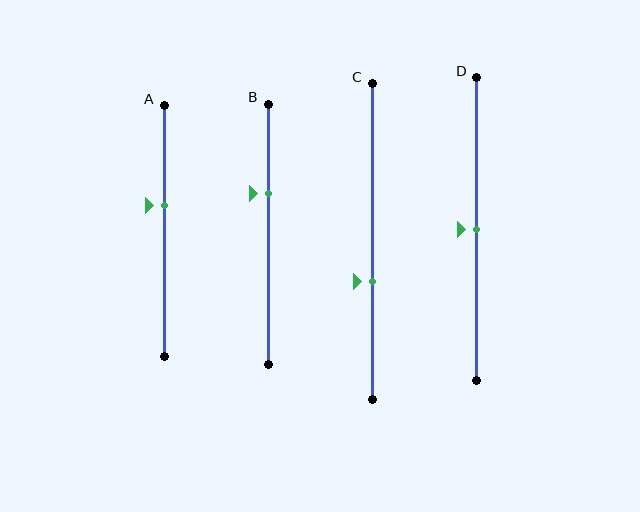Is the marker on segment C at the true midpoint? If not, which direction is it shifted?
No, the marker on segment C is shifted downward by about 13% of the segment length.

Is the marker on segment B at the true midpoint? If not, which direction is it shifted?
No, the marker on segment B is shifted upward by about 16% of the segment length.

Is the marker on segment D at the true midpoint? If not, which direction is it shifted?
Yes, the marker on segment D is at the true midpoint.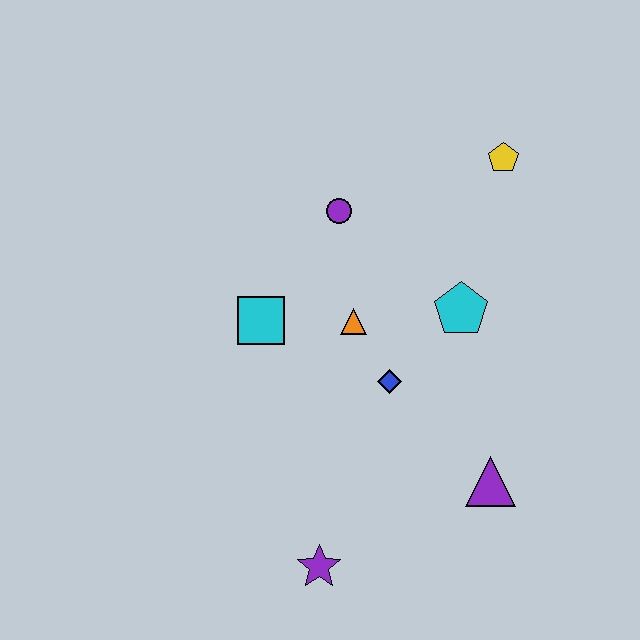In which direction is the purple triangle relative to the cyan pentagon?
The purple triangle is below the cyan pentagon.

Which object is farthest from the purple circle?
The purple star is farthest from the purple circle.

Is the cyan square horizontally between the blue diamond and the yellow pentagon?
No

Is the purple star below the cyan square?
Yes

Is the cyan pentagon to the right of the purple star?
Yes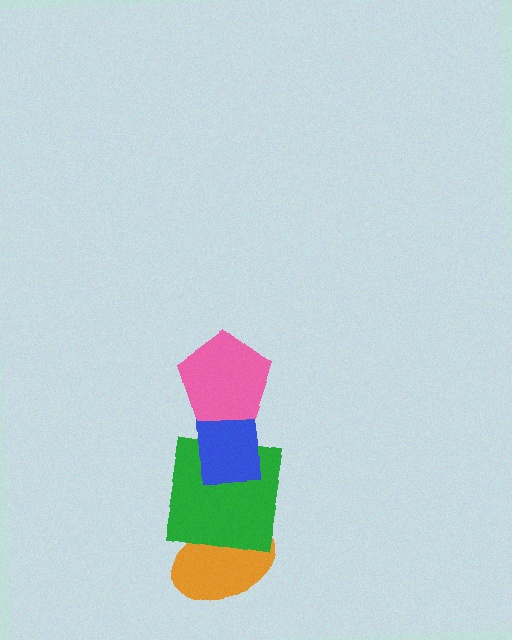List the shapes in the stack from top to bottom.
From top to bottom: the pink pentagon, the blue rectangle, the green square, the orange ellipse.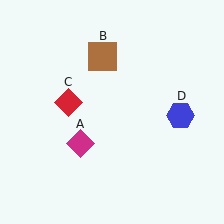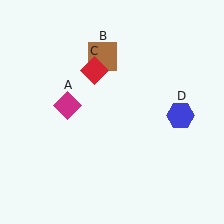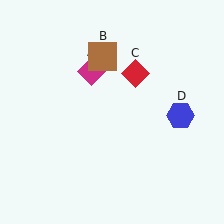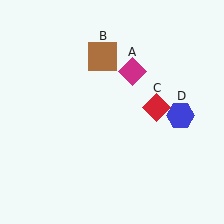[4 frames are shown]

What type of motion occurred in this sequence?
The magenta diamond (object A), red diamond (object C) rotated clockwise around the center of the scene.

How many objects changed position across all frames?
2 objects changed position: magenta diamond (object A), red diamond (object C).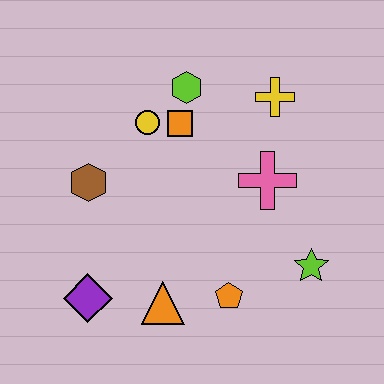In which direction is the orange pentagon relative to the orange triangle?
The orange pentagon is to the right of the orange triangle.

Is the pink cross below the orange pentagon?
No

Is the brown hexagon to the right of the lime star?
No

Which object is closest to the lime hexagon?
The orange square is closest to the lime hexagon.